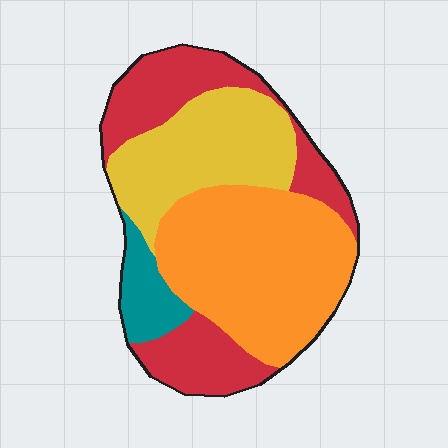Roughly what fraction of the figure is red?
Red takes up between a sixth and a third of the figure.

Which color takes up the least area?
Teal, at roughly 10%.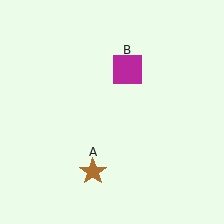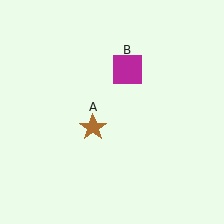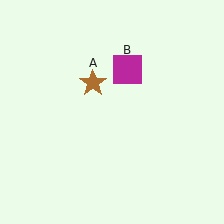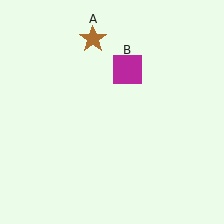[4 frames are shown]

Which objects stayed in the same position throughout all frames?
Magenta square (object B) remained stationary.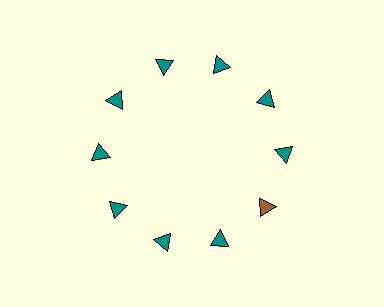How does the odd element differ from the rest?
It has a different color: brown instead of teal.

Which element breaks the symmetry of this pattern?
The brown triangle at roughly the 4 o'clock position breaks the symmetry. All other shapes are teal triangles.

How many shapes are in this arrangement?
There are 10 shapes arranged in a ring pattern.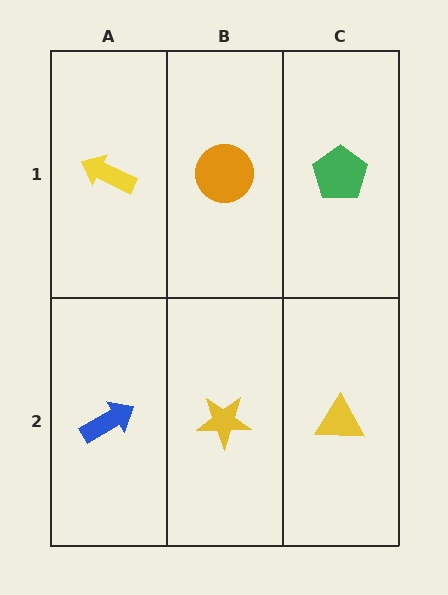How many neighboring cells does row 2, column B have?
3.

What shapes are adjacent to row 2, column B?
An orange circle (row 1, column B), a blue arrow (row 2, column A), a yellow triangle (row 2, column C).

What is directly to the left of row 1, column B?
A yellow arrow.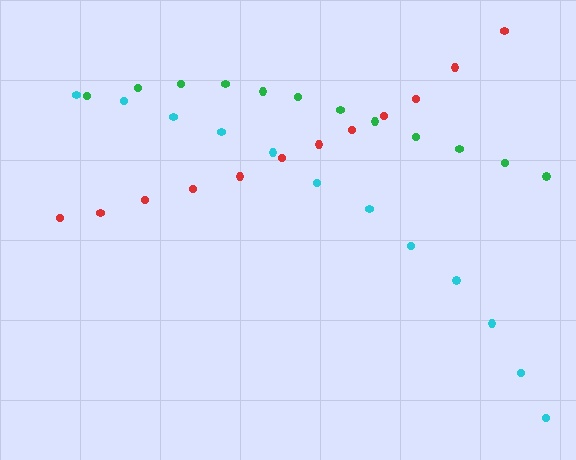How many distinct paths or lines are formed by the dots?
There are 3 distinct paths.